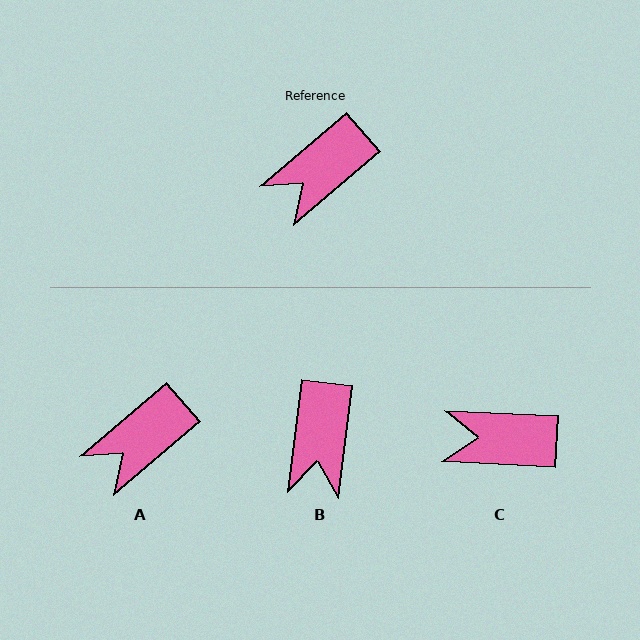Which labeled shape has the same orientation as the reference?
A.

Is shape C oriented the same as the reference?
No, it is off by about 43 degrees.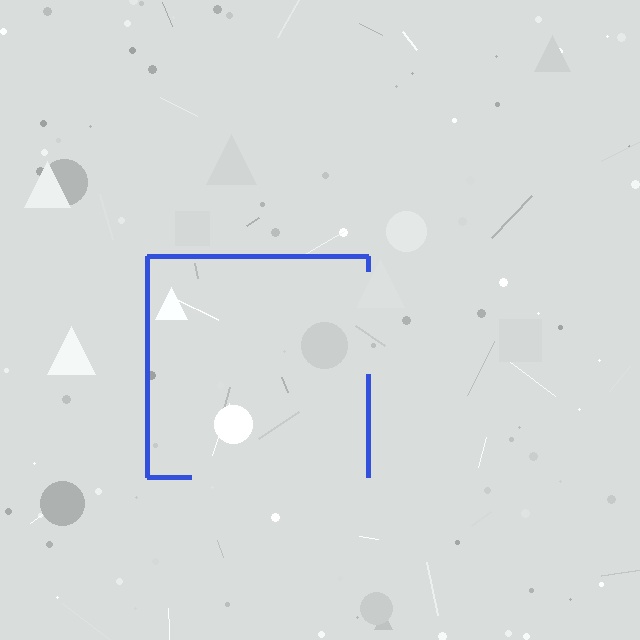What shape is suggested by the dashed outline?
The dashed outline suggests a square.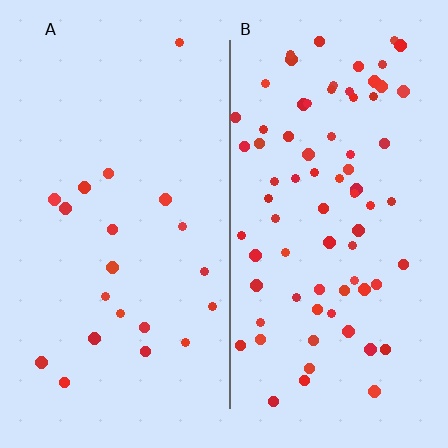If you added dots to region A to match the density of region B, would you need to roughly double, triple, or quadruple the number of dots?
Approximately quadruple.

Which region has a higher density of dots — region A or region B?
B (the right).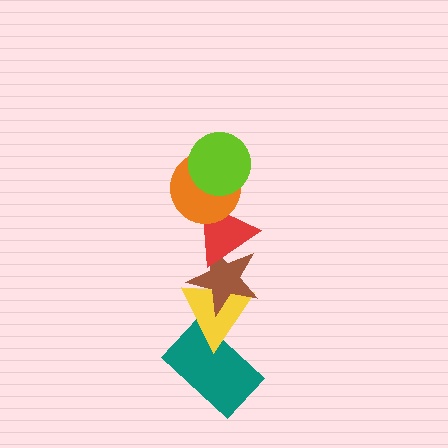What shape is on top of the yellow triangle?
The brown star is on top of the yellow triangle.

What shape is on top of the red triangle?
The orange circle is on top of the red triangle.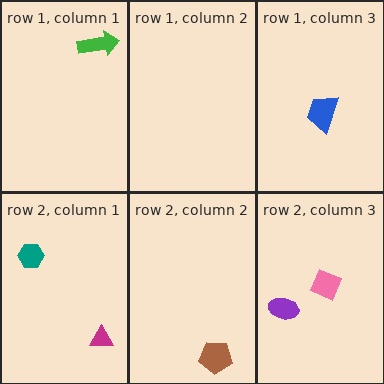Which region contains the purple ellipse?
The row 2, column 3 region.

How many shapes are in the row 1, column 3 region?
1.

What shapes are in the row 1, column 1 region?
The green arrow.